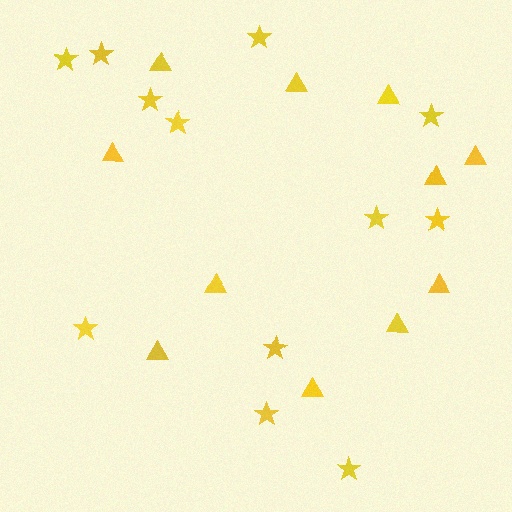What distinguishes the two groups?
There are 2 groups: one group of triangles (11) and one group of stars (12).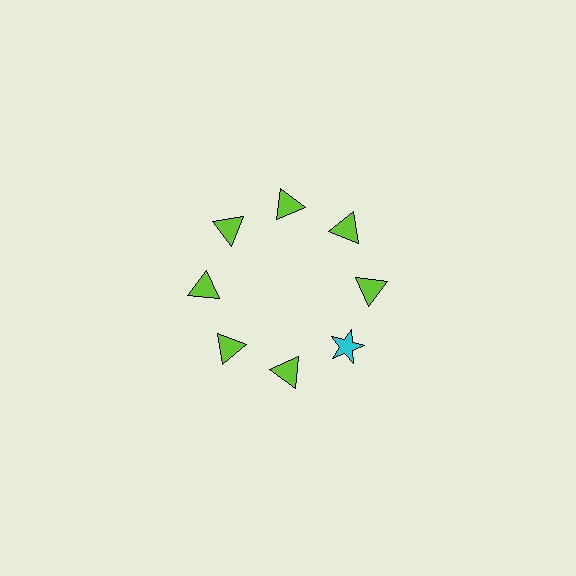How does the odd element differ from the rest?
It differs in both color (cyan instead of lime) and shape (star instead of triangle).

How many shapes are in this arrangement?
There are 8 shapes arranged in a ring pattern.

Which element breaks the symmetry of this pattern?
The cyan star at roughly the 4 o'clock position breaks the symmetry. All other shapes are lime triangles.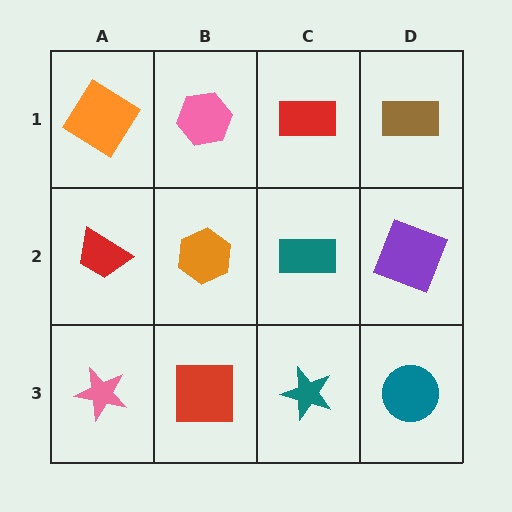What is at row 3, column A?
A pink star.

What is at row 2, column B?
An orange hexagon.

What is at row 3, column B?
A red square.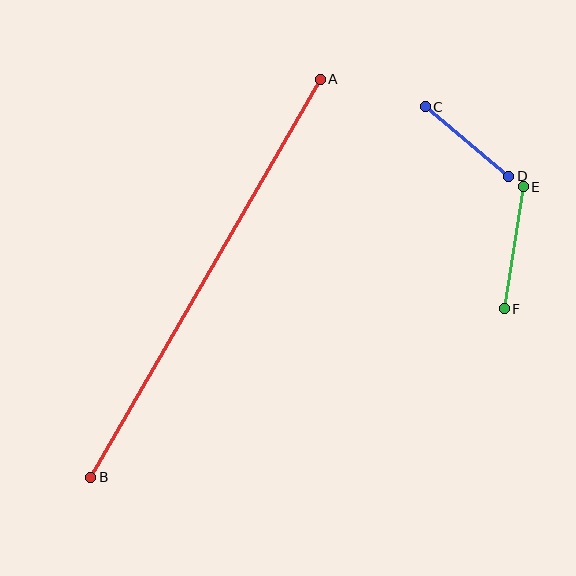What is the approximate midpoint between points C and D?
The midpoint is at approximately (467, 141) pixels.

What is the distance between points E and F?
The distance is approximately 123 pixels.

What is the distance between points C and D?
The distance is approximately 109 pixels.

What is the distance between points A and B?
The distance is approximately 459 pixels.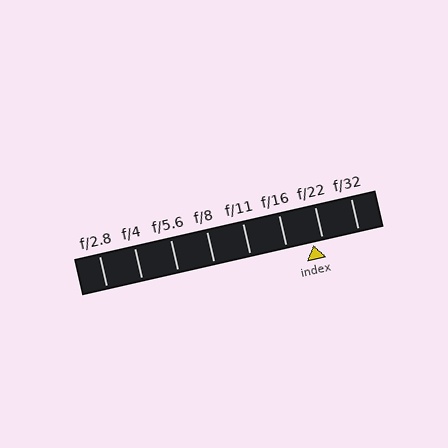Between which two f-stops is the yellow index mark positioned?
The index mark is between f/16 and f/22.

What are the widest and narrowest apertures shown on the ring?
The widest aperture shown is f/2.8 and the narrowest is f/32.